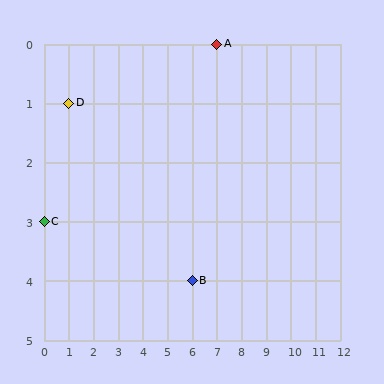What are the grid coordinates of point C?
Point C is at grid coordinates (0, 3).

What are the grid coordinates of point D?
Point D is at grid coordinates (1, 1).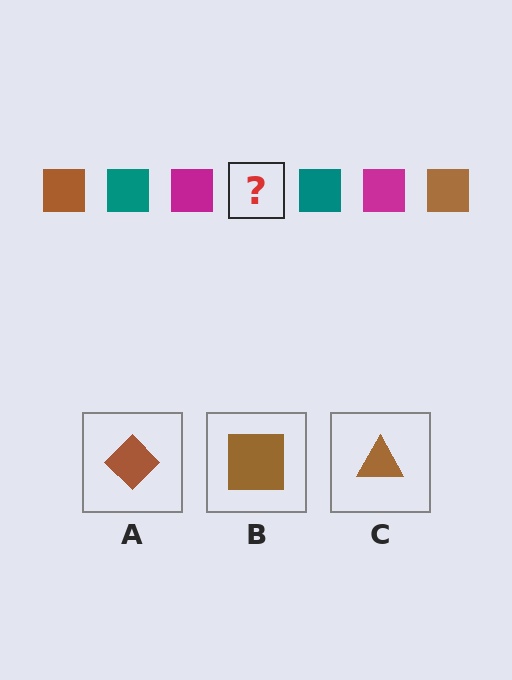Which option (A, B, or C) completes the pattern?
B.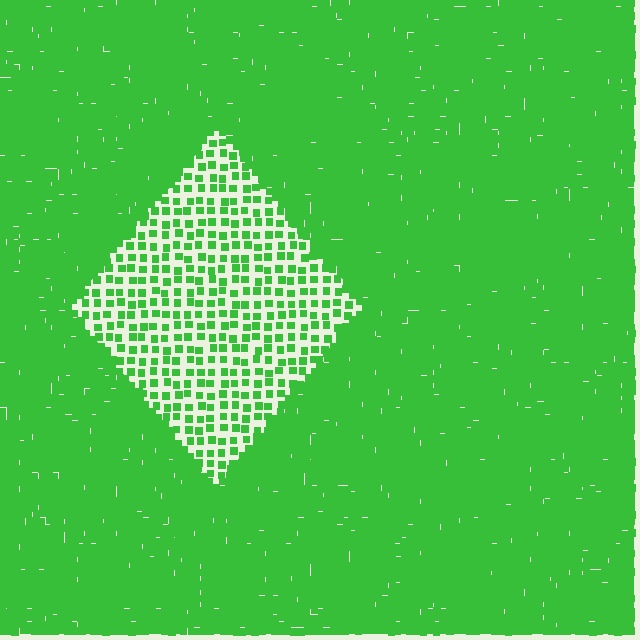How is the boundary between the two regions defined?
The boundary is defined by a change in element density (approximately 3.1x ratio). All elements are the same color, size, and shape.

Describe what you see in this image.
The image contains small green elements arranged at two different densities. A diamond-shaped region is visible where the elements are less densely packed than the surrounding area.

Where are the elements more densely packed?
The elements are more densely packed outside the diamond boundary.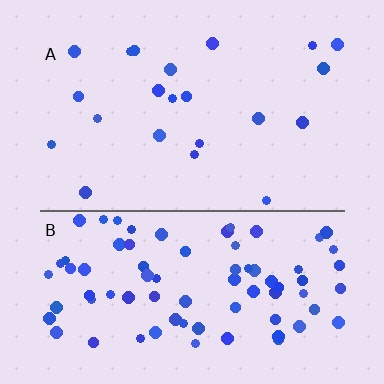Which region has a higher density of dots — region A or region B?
B (the bottom).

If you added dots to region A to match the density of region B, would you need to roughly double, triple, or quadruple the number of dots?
Approximately quadruple.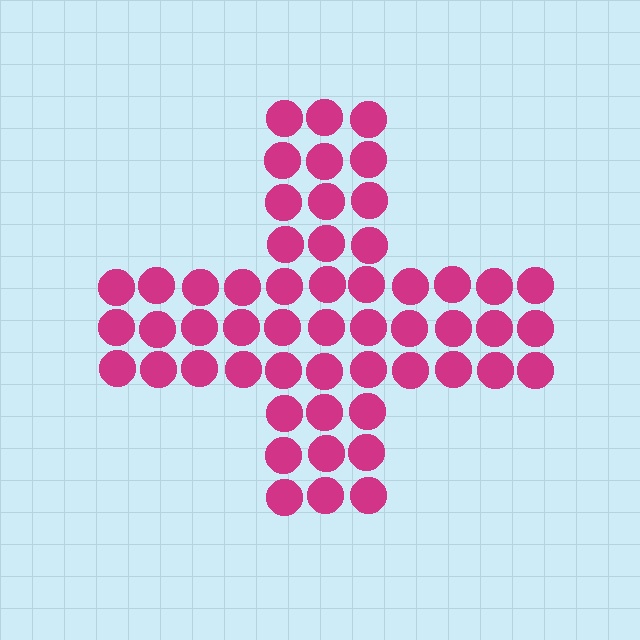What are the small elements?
The small elements are circles.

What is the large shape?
The large shape is a cross.